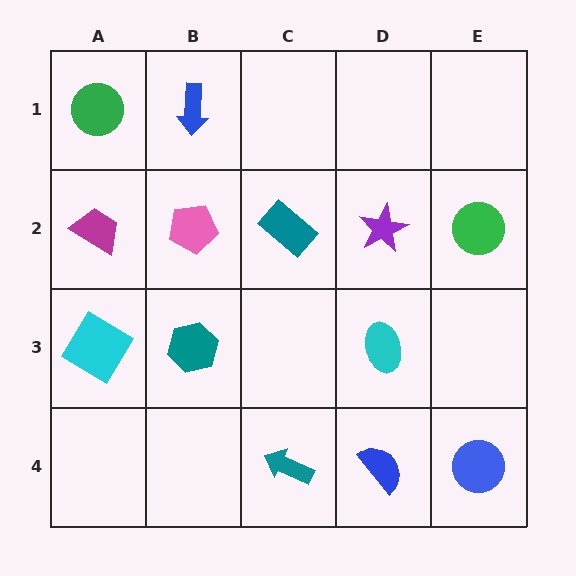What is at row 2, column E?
A green circle.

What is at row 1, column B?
A blue arrow.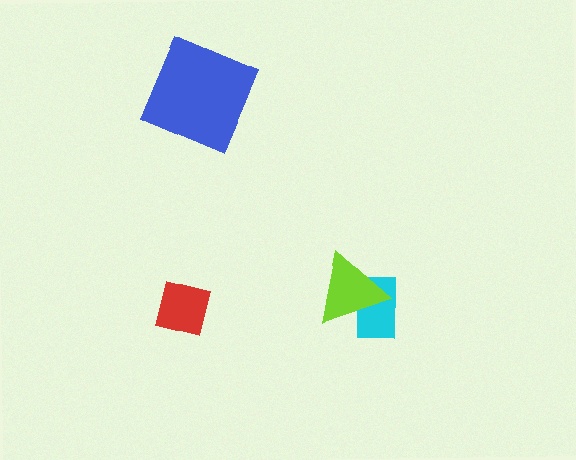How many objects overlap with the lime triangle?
1 object overlaps with the lime triangle.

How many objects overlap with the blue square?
0 objects overlap with the blue square.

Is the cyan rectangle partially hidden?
Yes, it is partially covered by another shape.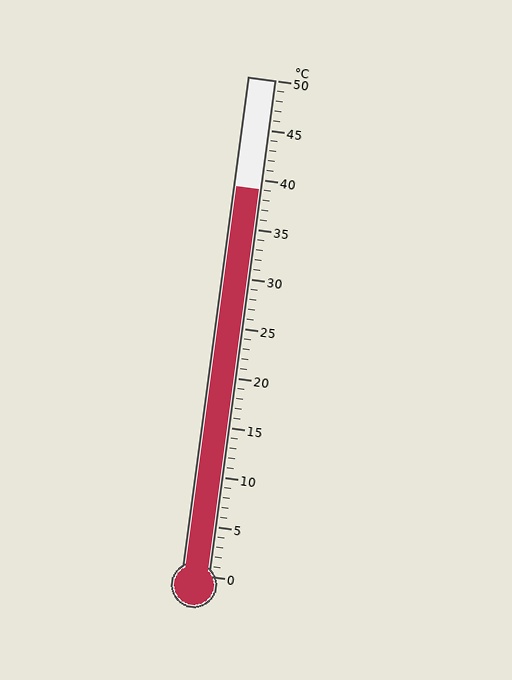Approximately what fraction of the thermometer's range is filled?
The thermometer is filled to approximately 80% of its range.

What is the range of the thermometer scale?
The thermometer scale ranges from 0°C to 50°C.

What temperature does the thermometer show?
The thermometer shows approximately 39°C.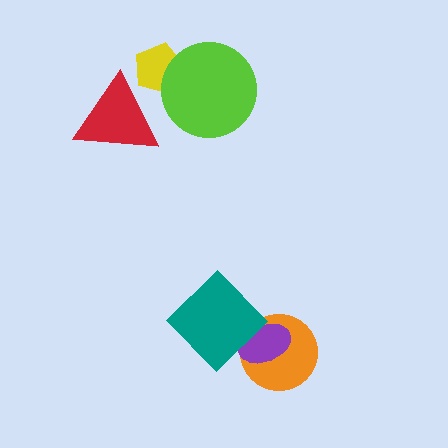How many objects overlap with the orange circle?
1 object overlaps with the orange circle.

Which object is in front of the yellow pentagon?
The lime circle is in front of the yellow pentagon.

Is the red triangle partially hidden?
Yes, it is partially covered by another shape.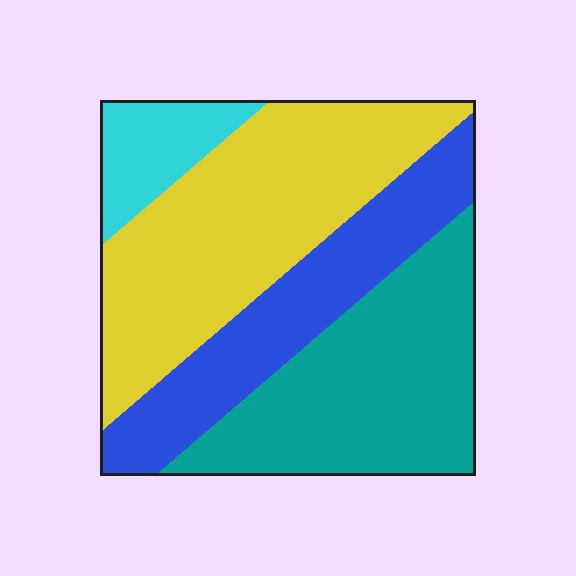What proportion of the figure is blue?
Blue takes up about one quarter (1/4) of the figure.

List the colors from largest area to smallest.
From largest to smallest: yellow, teal, blue, cyan.